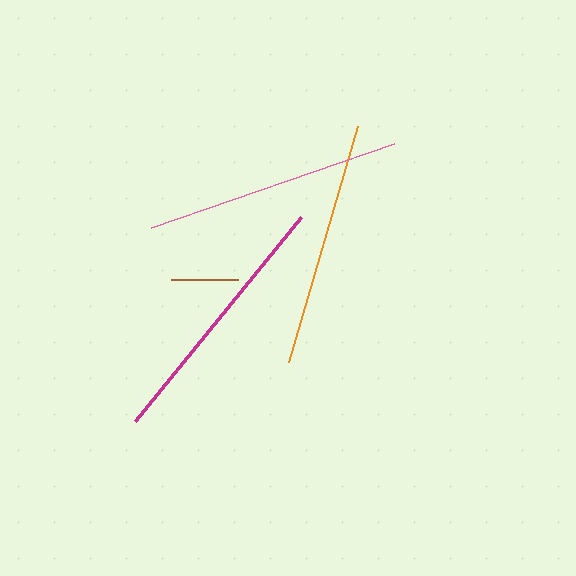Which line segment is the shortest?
The brown line is the shortest at approximately 67 pixels.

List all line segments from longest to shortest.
From longest to shortest: magenta, pink, orange, brown.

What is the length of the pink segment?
The pink segment is approximately 257 pixels long.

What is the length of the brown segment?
The brown segment is approximately 67 pixels long.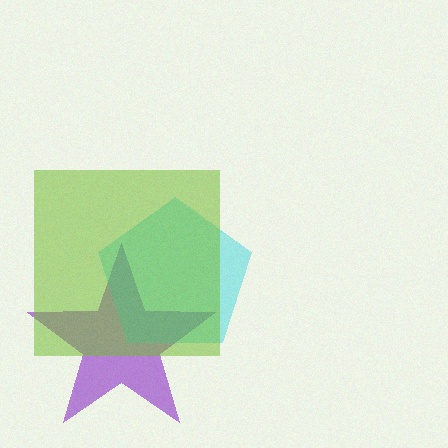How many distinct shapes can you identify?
There are 3 distinct shapes: a purple star, a cyan pentagon, a lime square.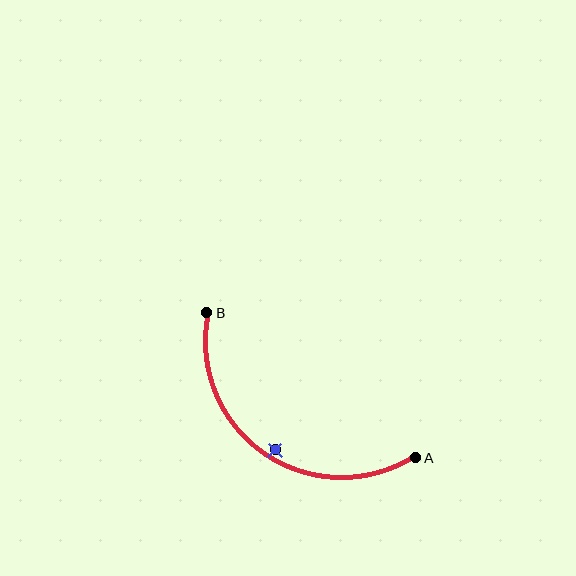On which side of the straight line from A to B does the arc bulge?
The arc bulges below and to the left of the straight line connecting A and B.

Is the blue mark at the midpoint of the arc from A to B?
No — the blue mark does not lie on the arc at all. It sits slightly inside the curve.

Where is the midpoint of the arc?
The arc midpoint is the point on the curve farthest from the straight line joining A and B. It sits below and to the left of that line.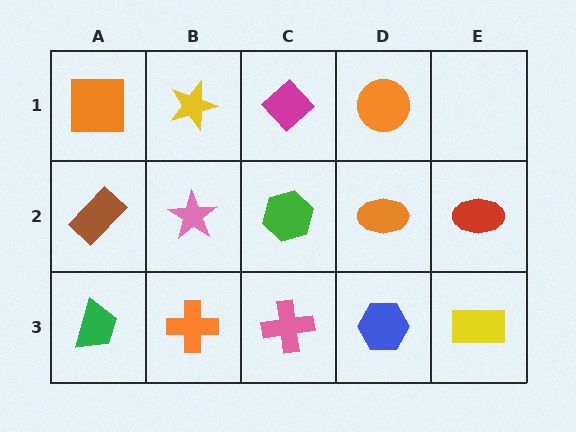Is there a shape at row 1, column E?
No, that cell is empty.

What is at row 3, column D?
A blue hexagon.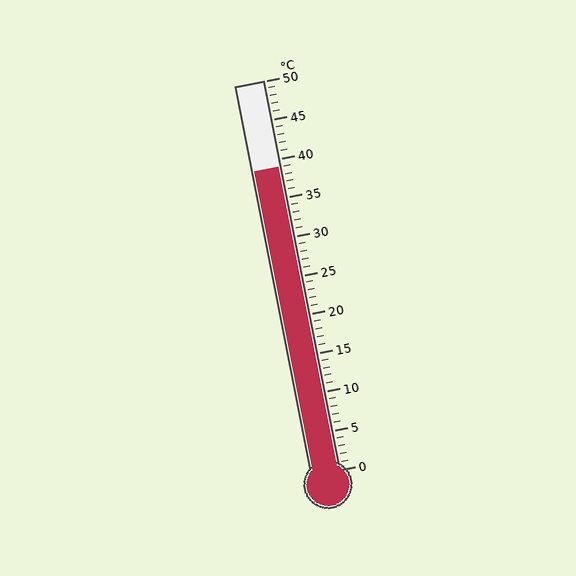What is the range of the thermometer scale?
The thermometer scale ranges from 0°C to 50°C.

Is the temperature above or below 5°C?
The temperature is above 5°C.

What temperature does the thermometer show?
The thermometer shows approximately 39°C.